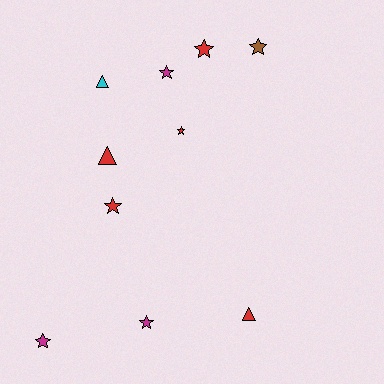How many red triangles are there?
There are 2 red triangles.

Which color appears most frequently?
Red, with 5 objects.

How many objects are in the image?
There are 10 objects.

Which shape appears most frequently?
Star, with 7 objects.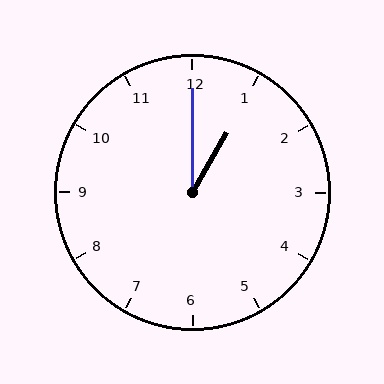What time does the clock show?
1:00.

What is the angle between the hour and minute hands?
Approximately 30 degrees.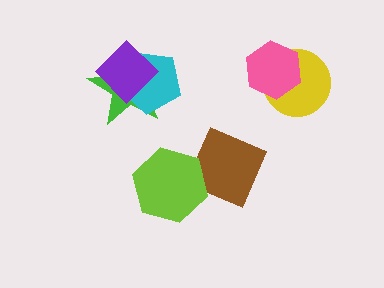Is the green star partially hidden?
Yes, it is partially covered by another shape.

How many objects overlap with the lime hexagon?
1 object overlaps with the lime hexagon.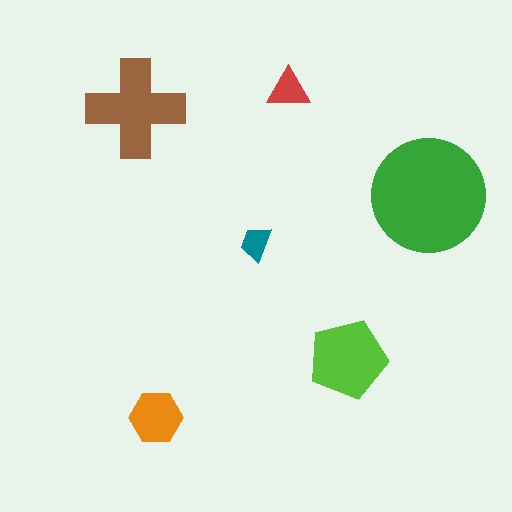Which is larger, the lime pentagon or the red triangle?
The lime pentagon.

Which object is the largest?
The green circle.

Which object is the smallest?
The teal trapezoid.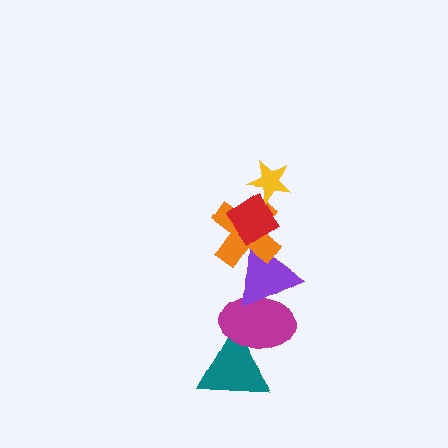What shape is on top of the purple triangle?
The orange cross is on top of the purple triangle.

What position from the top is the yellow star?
The yellow star is 1st from the top.